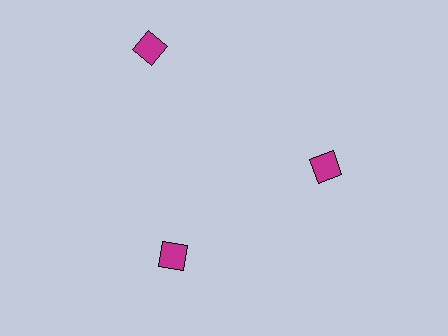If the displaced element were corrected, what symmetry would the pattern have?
It would have 3-fold rotational symmetry — the pattern would map onto itself every 120 degrees.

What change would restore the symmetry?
The symmetry would be restored by moving it inward, back onto the ring so that all 3 diamonds sit at equal angles and equal distance from the center.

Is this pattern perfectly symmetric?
No. The 3 magenta diamonds are arranged in a ring, but one element near the 11 o'clock position is pushed outward from the center, breaking the 3-fold rotational symmetry.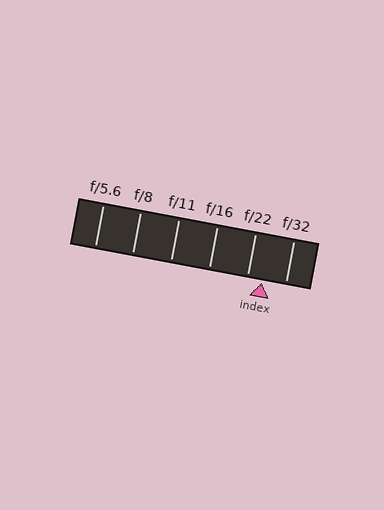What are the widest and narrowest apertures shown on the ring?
The widest aperture shown is f/5.6 and the narrowest is f/32.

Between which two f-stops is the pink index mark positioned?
The index mark is between f/22 and f/32.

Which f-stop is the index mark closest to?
The index mark is closest to f/22.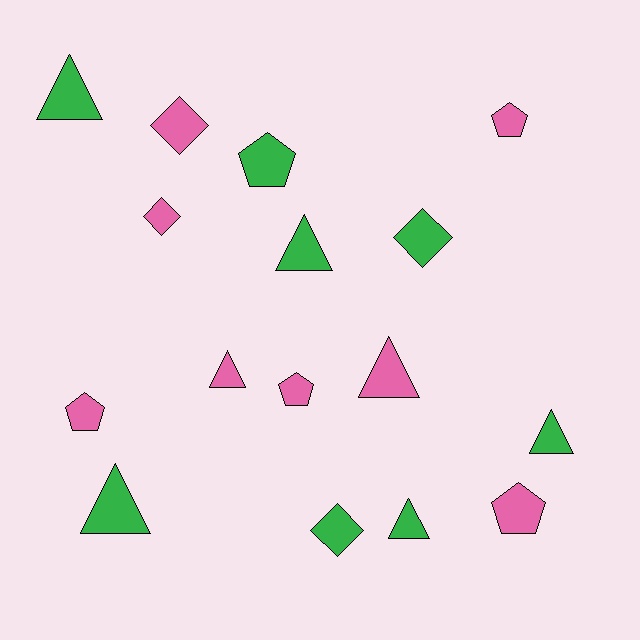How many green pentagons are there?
There is 1 green pentagon.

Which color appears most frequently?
Green, with 8 objects.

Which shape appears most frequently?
Triangle, with 7 objects.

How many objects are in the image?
There are 16 objects.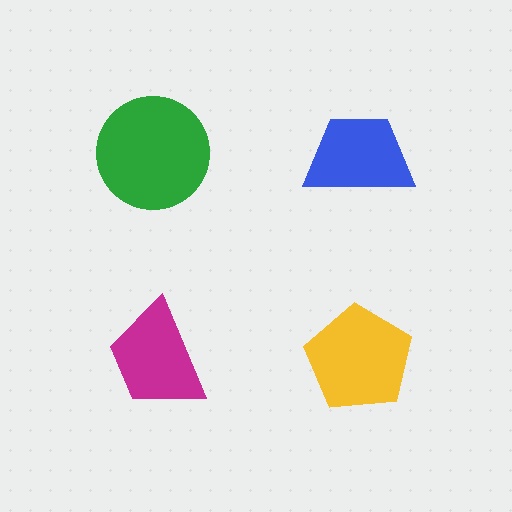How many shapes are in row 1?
2 shapes.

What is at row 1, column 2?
A blue trapezoid.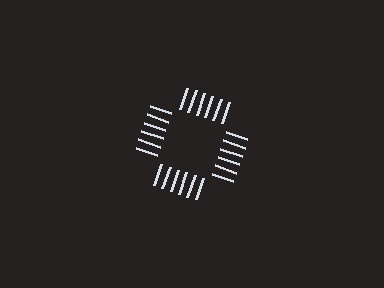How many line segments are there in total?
24 — 6 along each of the 4 edges.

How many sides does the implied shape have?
4 sides — the line-ends trace a square.